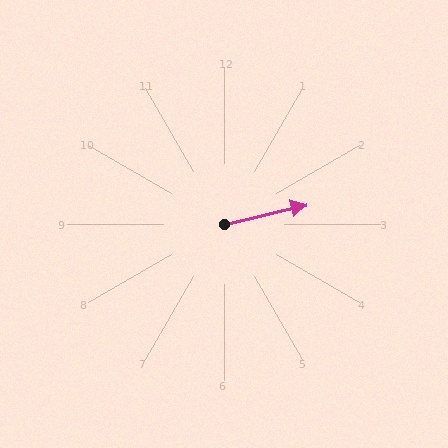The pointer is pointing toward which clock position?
Roughly 3 o'clock.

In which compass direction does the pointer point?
East.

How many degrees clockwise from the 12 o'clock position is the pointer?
Approximately 77 degrees.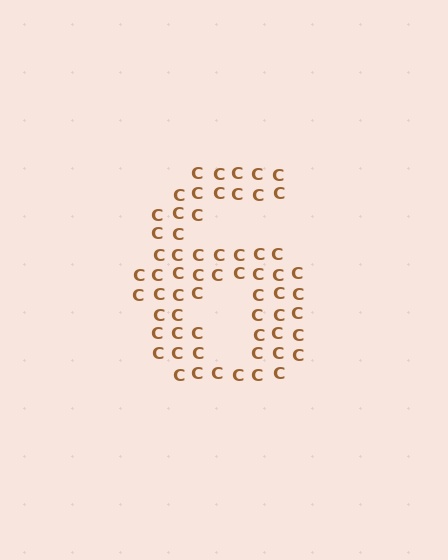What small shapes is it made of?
It is made of small letter C's.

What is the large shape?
The large shape is the digit 6.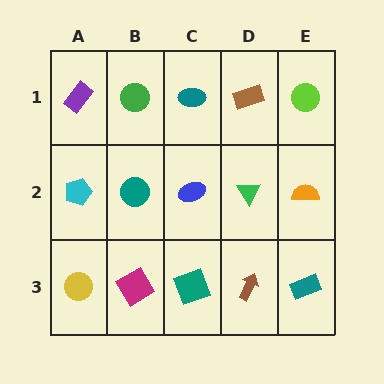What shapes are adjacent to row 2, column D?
A brown rectangle (row 1, column D), a brown arrow (row 3, column D), a blue ellipse (row 2, column C), an orange semicircle (row 2, column E).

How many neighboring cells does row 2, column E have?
3.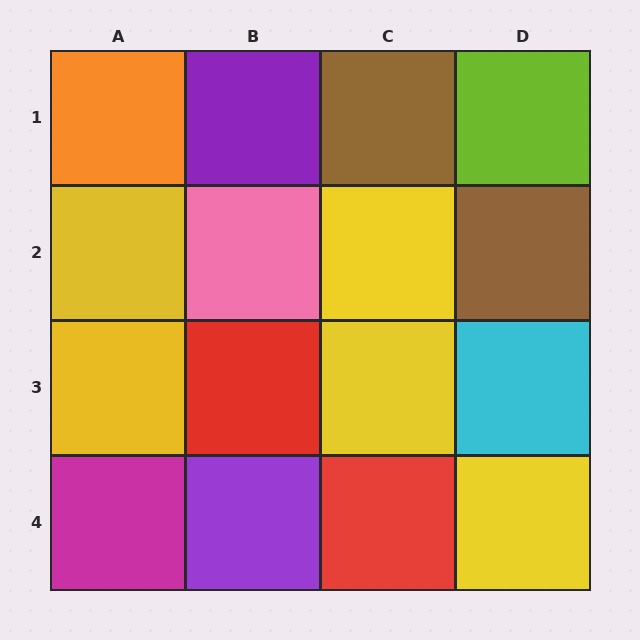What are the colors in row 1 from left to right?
Orange, purple, brown, lime.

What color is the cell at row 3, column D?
Cyan.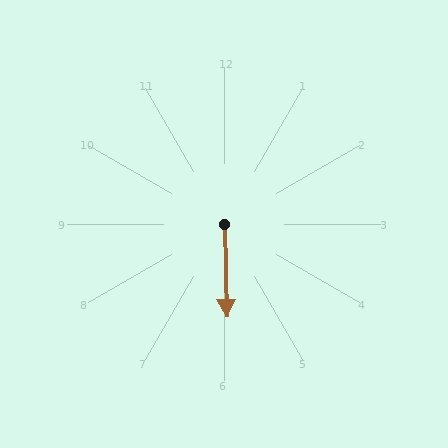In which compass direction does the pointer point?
South.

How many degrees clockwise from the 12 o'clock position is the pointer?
Approximately 178 degrees.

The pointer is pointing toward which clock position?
Roughly 6 o'clock.